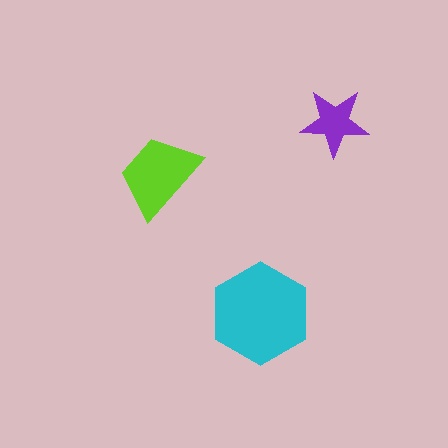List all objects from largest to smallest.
The cyan hexagon, the lime trapezoid, the purple star.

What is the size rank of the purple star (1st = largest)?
3rd.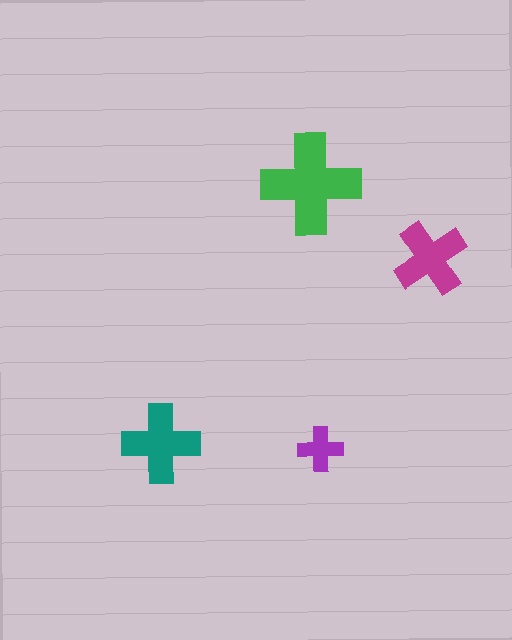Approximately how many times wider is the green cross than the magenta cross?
About 1.5 times wider.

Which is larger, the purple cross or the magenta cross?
The magenta one.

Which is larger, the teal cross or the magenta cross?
The teal one.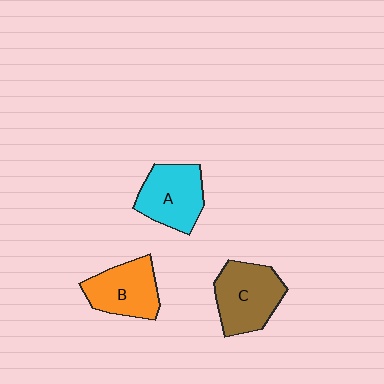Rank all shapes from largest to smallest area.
From largest to smallest: C (brown), A (cyan), B (orange).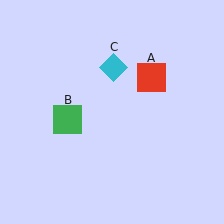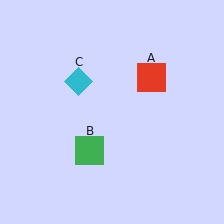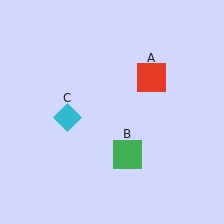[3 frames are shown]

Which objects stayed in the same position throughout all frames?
Red square (object A) remained stationary.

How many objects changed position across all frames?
2 objects changed position: green square (object B), cyan diamond (object C).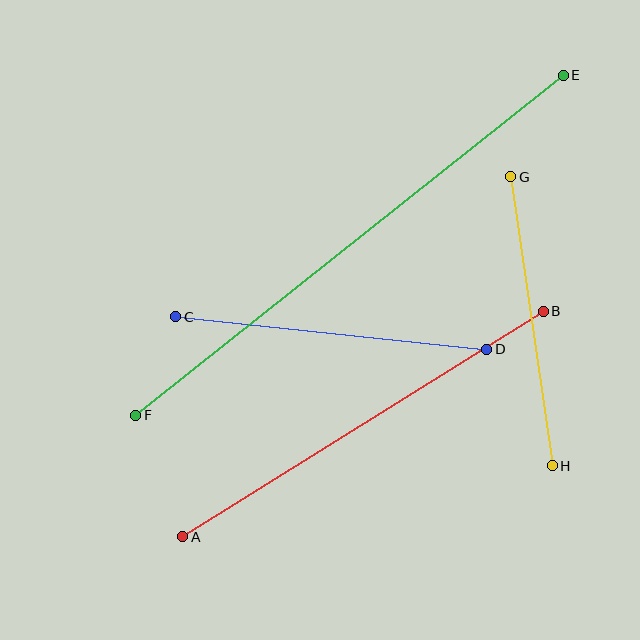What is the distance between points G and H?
The distance is approximately 292 pixels.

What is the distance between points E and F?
The distance is approximately 546 pixels.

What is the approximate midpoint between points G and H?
The midpoint is at approximately (531, 321) pixels.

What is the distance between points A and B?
The distance is approximately 425 pixels.